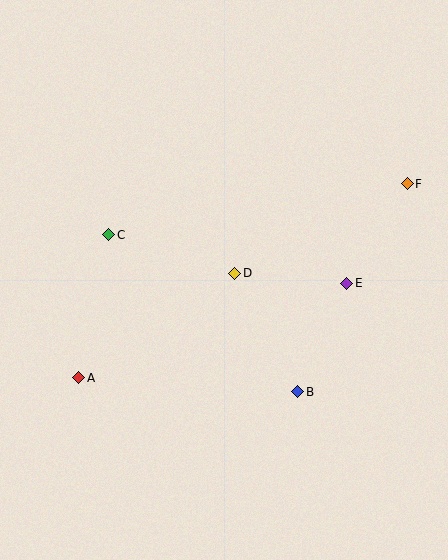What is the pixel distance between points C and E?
The distance between C and E is 243 pixels.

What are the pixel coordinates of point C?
Point C is at (109, 235).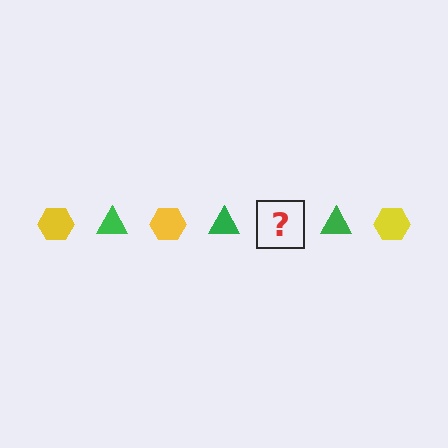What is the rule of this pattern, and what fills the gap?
The rule is that the pattern alternates between yellow hexagon and green triangle. The gap should be filled with a yellow hexagon.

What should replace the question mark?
The question mark should be replaced with a yellow hexagon.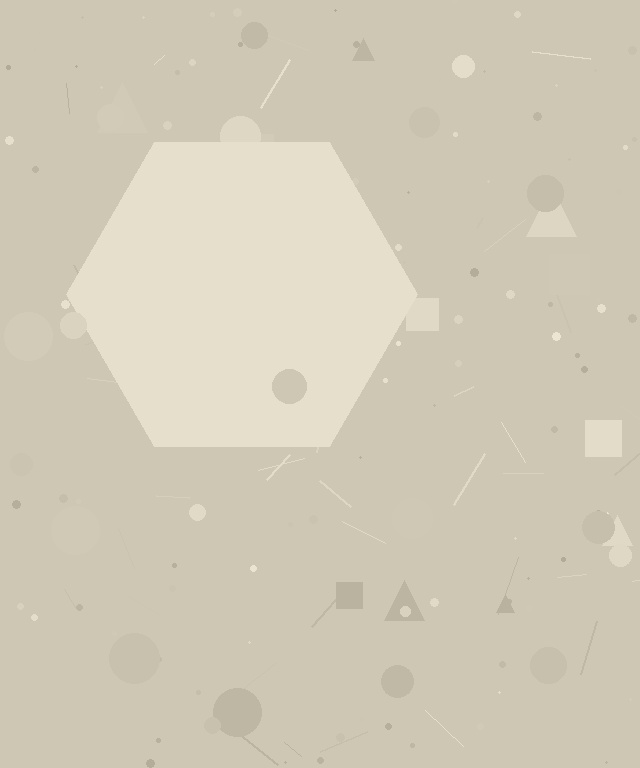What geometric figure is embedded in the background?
A hexagon is embedded in the background.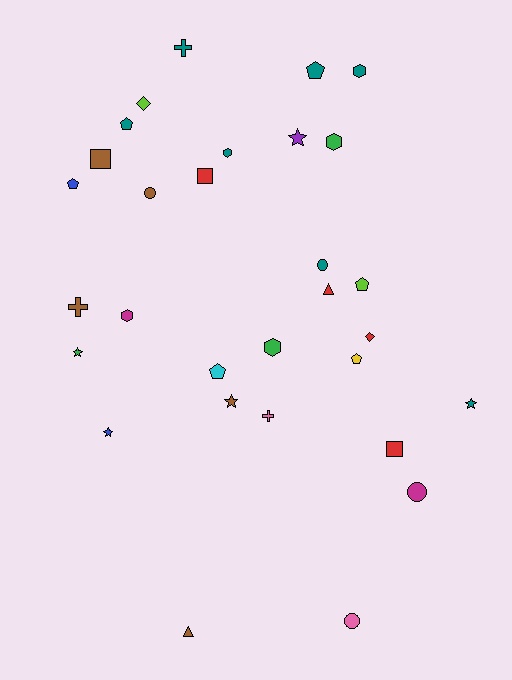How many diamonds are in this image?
There are 2 diamonds.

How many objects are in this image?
There are 30 objects.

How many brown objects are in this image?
There are 5 brown objects.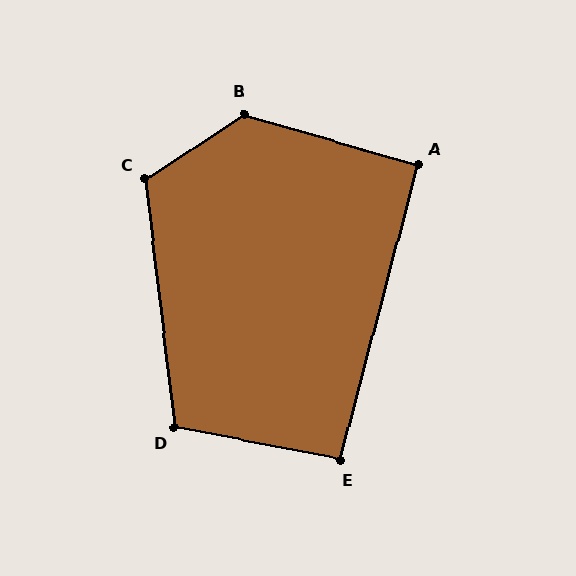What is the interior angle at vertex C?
Approximately 117 degrees (obtuse).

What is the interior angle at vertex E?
Approximately 94 degrees (approximately right).